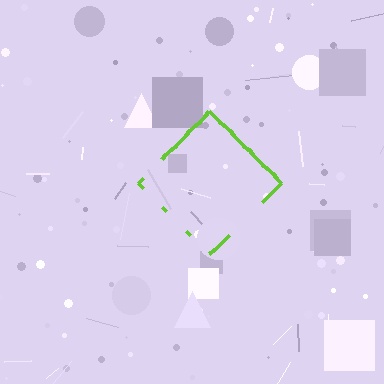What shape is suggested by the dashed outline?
The dashed outline suggests a diamond.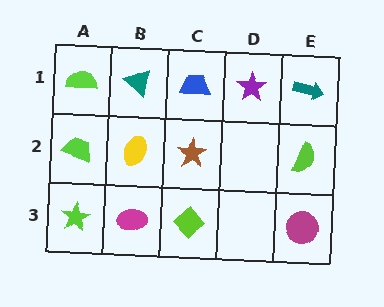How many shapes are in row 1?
5 shapes.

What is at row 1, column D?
A purple star.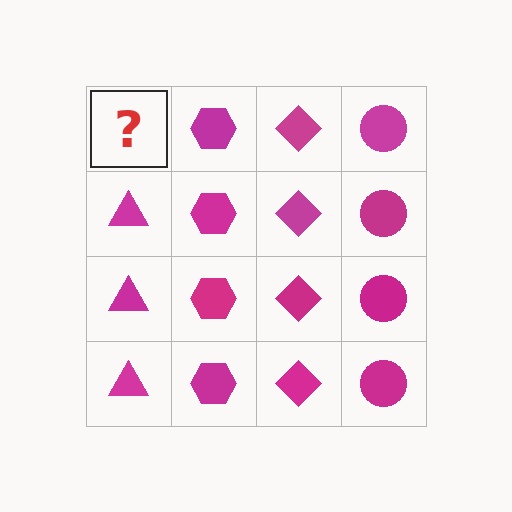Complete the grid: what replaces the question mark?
The question mark should be replaced with a magenta triangle.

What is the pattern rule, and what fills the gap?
The rule is that each column has a consistent shape. The gap should be filled with a magenta triangle.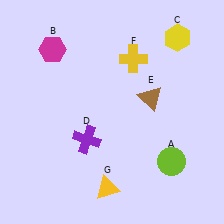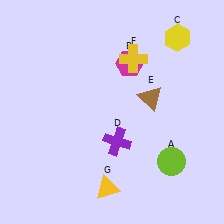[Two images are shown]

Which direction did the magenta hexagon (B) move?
The magenta hexagon (B) moved right.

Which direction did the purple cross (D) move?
The purple cross (D) moved right.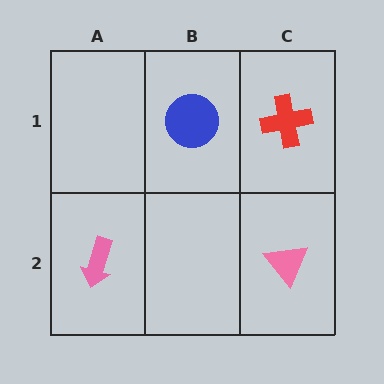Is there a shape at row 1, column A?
No, that cell is empty.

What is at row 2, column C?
A pink triangle.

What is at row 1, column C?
A red cross.